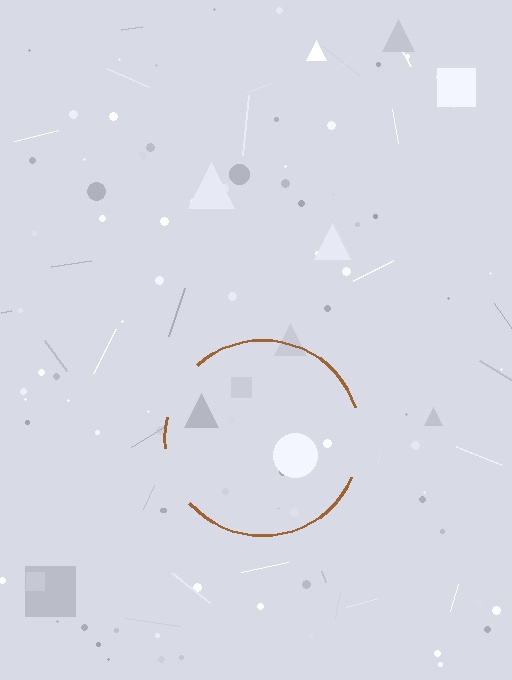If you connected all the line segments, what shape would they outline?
They would outline a circle.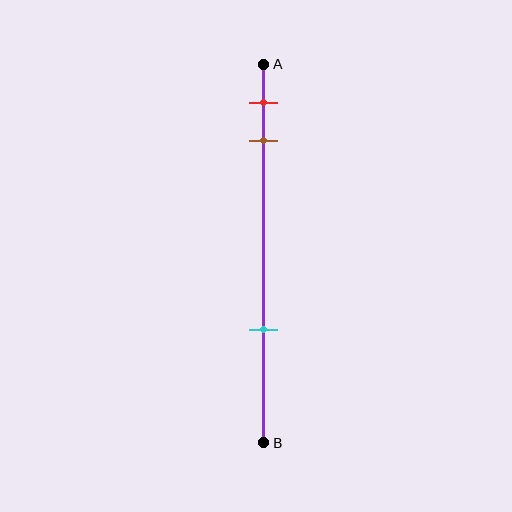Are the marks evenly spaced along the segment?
No, the marks are not evenly spaced.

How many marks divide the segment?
There are 3 marks dividing the segment.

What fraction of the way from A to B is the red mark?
The red mark is approximately 10% (0.1) of the way from A to B.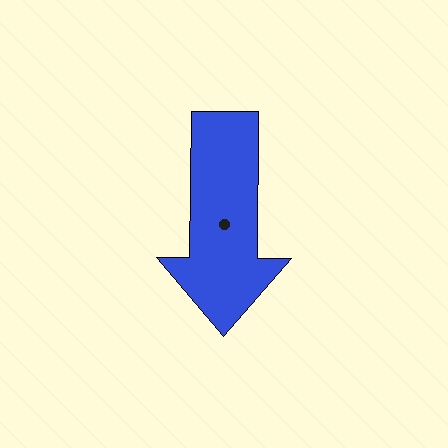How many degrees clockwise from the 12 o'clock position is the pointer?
Approximately 181 degrees.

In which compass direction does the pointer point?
South.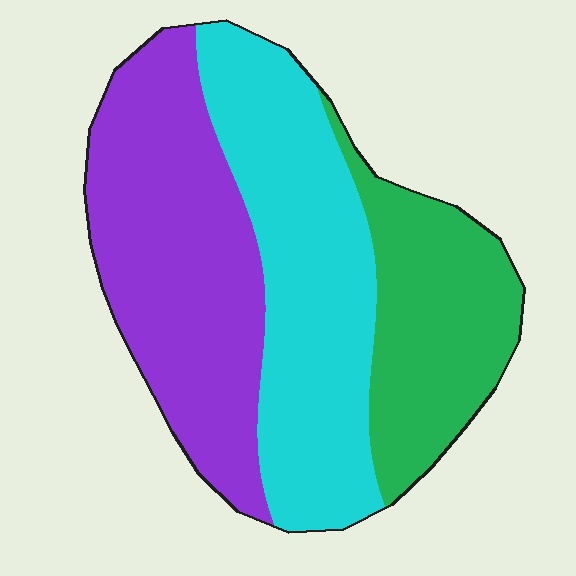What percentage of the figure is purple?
Purple takes up between a quarter and a half of the figure.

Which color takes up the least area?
Green, at roughly 25%.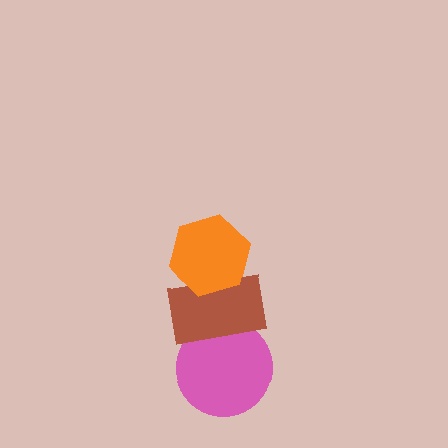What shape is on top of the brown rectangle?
The orange hexagon is on top of the brown rectangle.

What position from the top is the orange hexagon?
The orange hexagon is 1st from the top.